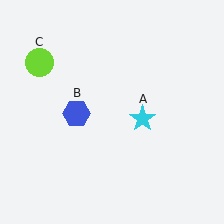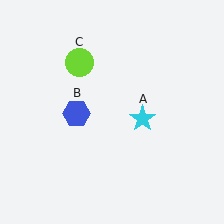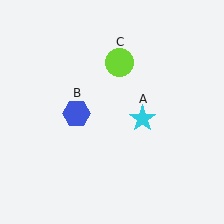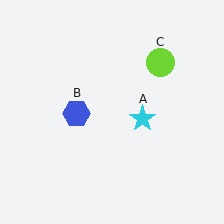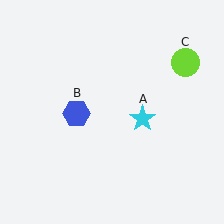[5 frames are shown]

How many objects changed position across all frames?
1 object changed position: lime circle (object C).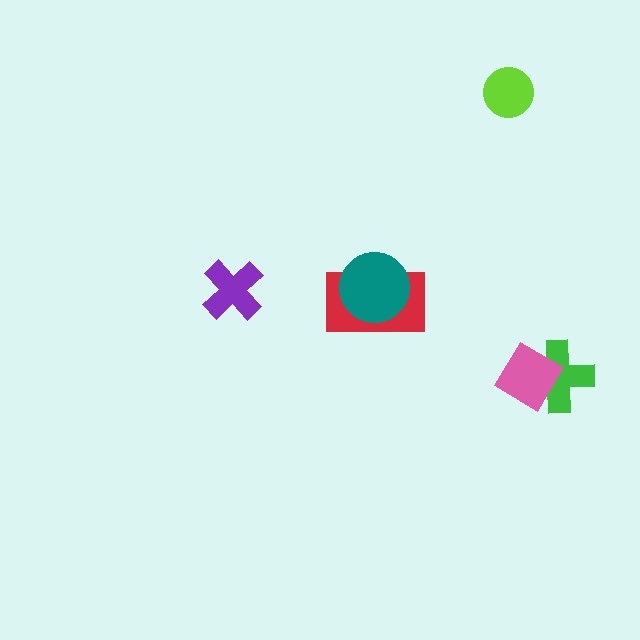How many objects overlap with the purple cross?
0 objects overlap with the purple cross.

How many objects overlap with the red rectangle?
1 object overlaps with the red rectangle.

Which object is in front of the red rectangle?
The teal circle is in front of the red rectangle.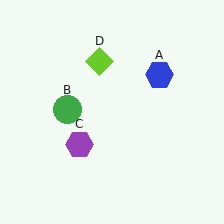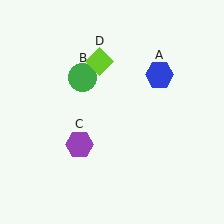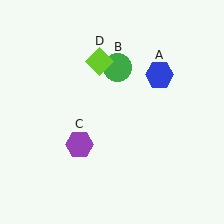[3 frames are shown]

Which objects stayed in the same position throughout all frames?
Blue hexagon (object A) and purple hexagon (object C) and lime diamond (object D) remained stationary.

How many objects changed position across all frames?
1 object changed position: green circle (object B).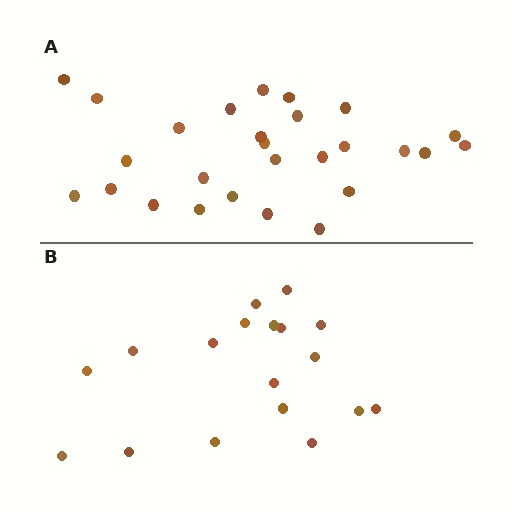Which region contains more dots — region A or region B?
Region A (the top region) has more dots.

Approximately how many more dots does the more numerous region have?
Region A has roughly 8 or so more dots than region B.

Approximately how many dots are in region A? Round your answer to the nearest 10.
About 30 dots. (The exact count is 27, which rounds to 30.)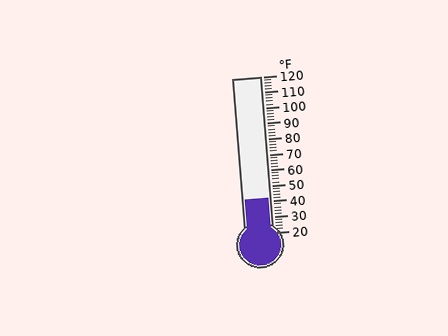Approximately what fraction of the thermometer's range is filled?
The thermometer is filled to approximately 20% of its range.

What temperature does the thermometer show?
The thermometer shows approximately 42°F.